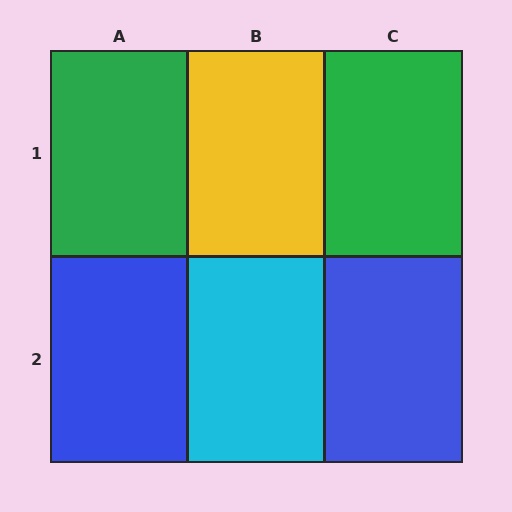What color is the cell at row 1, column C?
Green.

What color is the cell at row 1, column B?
Yellow.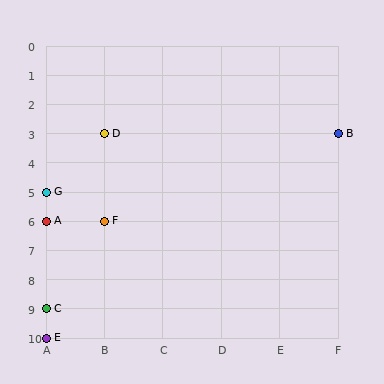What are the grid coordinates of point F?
Point F is at grid coordinates (B, 6).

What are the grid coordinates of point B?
Point B is at grid coordinates (F, 3).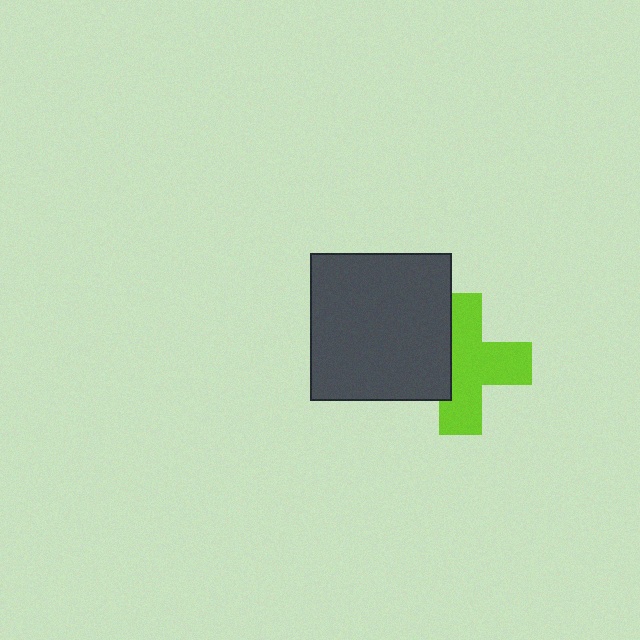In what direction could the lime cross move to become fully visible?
The lime cross could move right. That would shift it out from behind the dark gray rectangle entirely.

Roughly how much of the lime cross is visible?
Most of it is visible (roughly 66%).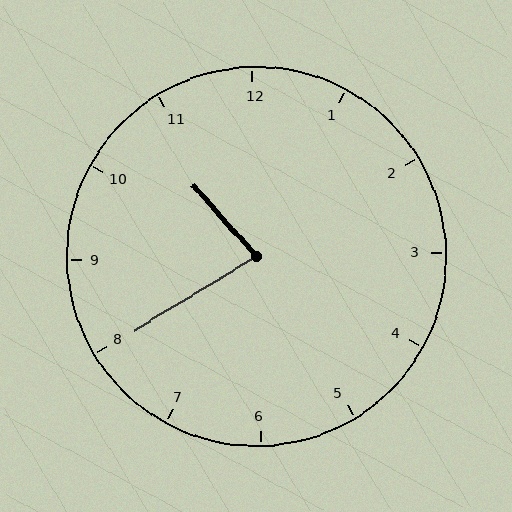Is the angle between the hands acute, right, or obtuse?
It is acute.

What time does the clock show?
10:40.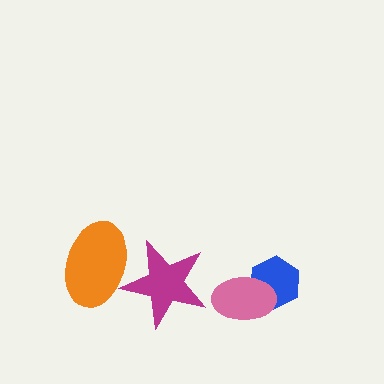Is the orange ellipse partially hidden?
Yes, it is partially covered by another shape.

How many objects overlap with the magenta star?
1 object overlaps with the magenta star.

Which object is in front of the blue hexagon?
The pink ellipse is in front of the blue hexagon.